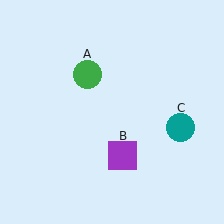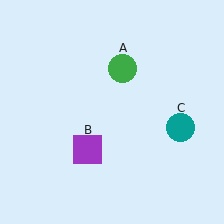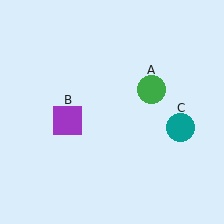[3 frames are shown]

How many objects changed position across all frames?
2 objects changed position: green circle (object A), purple square (object B).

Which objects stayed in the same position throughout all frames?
Teal circle (object C) remained stationary.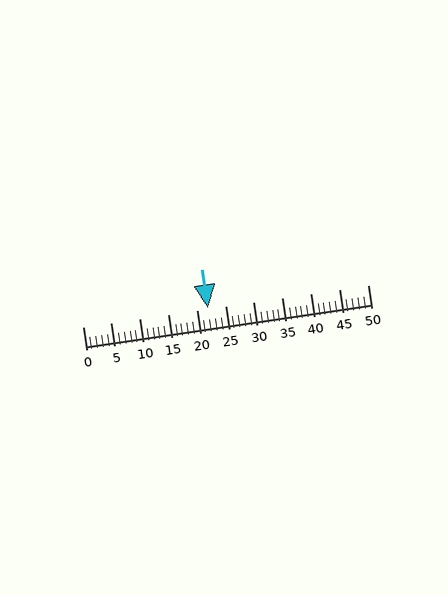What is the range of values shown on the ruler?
The ruler shows values from 0 to 50.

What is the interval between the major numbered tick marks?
The major tick marks are spaced 5 units apart.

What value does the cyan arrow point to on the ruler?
The cyan arrow points to approximately 22.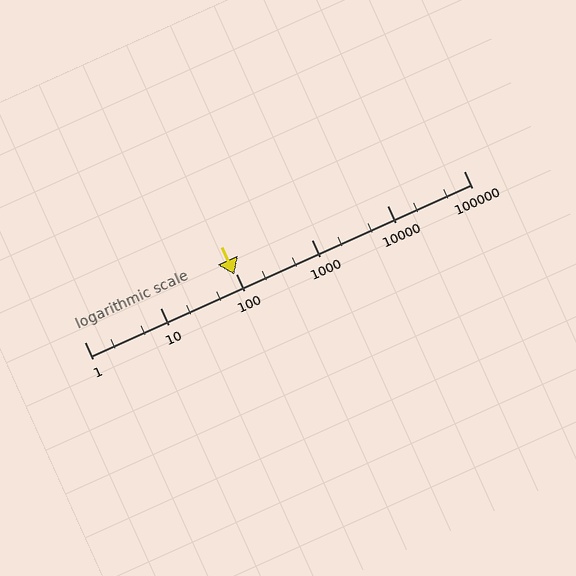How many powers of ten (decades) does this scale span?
The scale spans 5 decades, from 1 to 100000.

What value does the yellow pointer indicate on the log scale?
The pointer indicates approximately 96.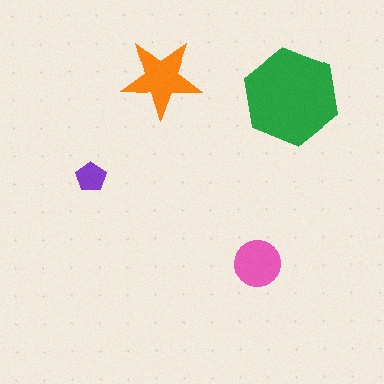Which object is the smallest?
The purple pentagon.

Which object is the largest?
The green hexagon.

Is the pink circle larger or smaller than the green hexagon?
Smaller.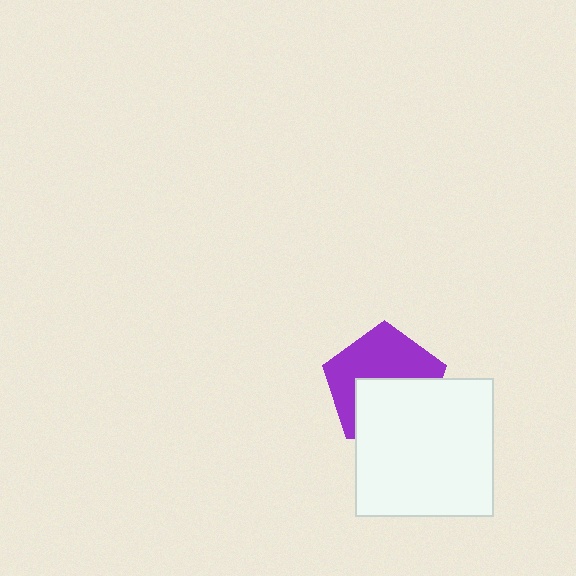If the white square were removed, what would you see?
You would see the complete purple pentagon.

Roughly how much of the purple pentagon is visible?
About half of it is visible (roughly 53%).